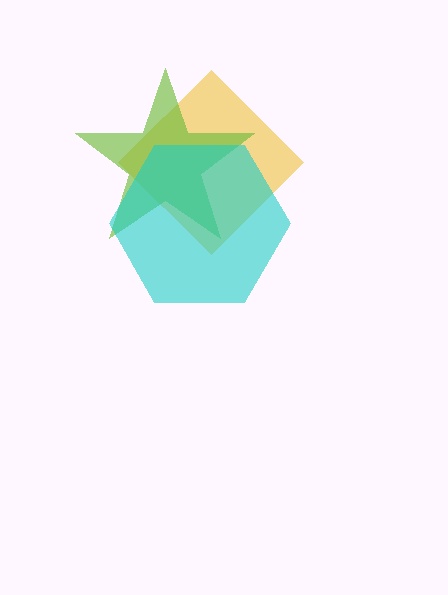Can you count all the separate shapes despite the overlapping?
Yes, there are 3 separate shapes.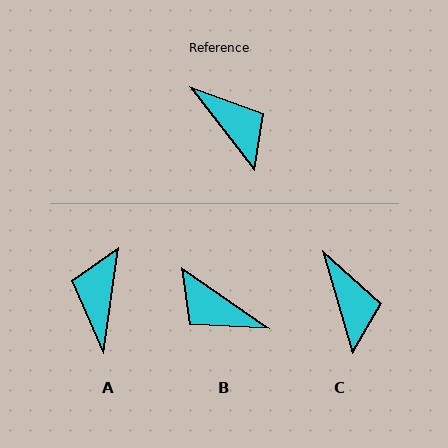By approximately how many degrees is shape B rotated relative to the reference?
Approximately 163 degrees clockwise.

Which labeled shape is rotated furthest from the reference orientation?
B, about 163 degrees away.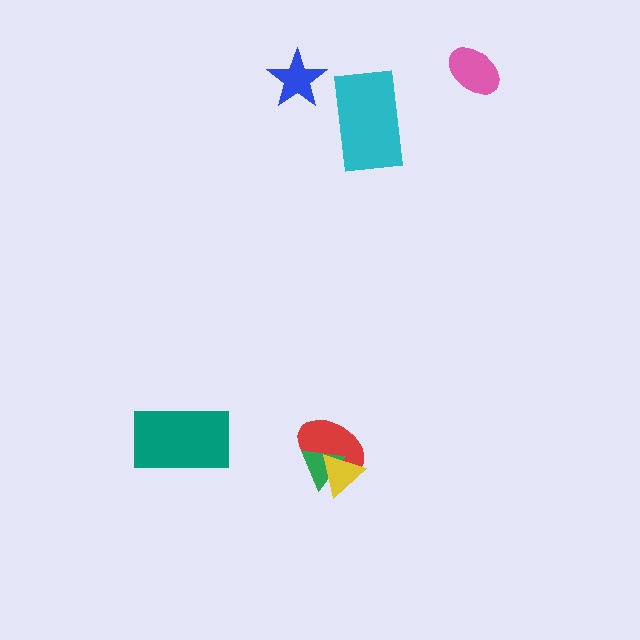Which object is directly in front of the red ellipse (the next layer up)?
The green triangle is directly in front of the red ellipse.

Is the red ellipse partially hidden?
Yes, it is partially covered by another shape.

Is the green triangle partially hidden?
Yes, it is partially covered by another shape.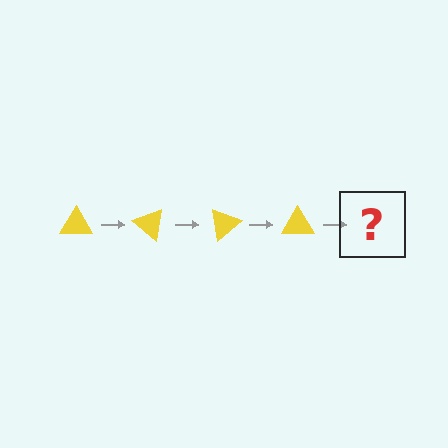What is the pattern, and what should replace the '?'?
The pattern is that the triangle rotates 40 degrees each step. The '?' should be a yellow triangle rotated 160 degrees.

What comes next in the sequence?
The next element should be a yellow triangle rotated 160 degrees.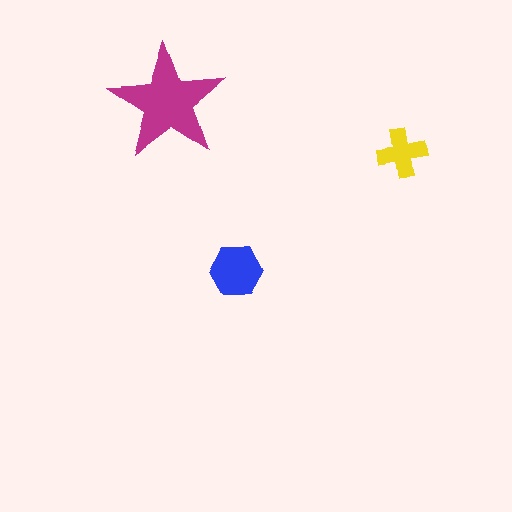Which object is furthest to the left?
The magenta star is leftmost.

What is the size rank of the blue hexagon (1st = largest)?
2nd.